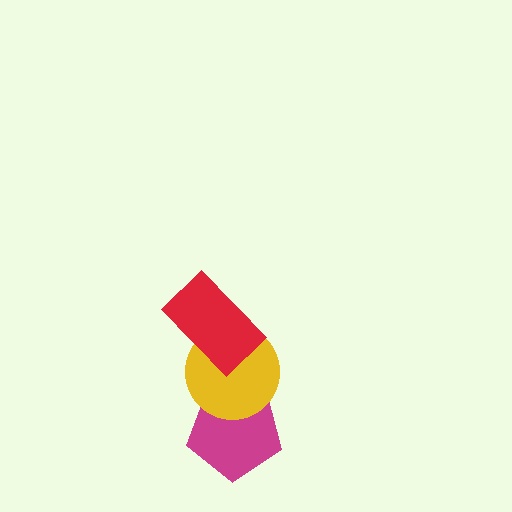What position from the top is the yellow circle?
The yellow circle is 2nd from the top.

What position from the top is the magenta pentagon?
The magenta pentagon is 3rd from the top.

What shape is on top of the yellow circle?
The red rectangle is on top of the yellow circle.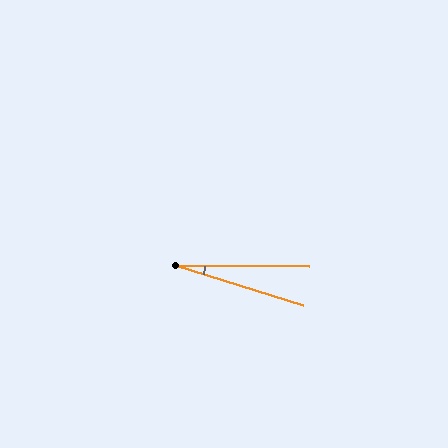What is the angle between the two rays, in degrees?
Approximately 17 degrees.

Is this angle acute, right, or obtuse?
It is acute.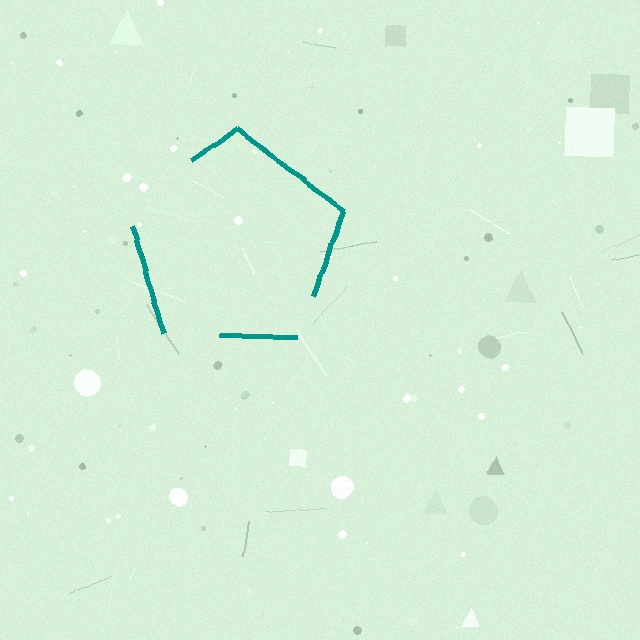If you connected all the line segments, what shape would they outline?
They would outline a pentagon.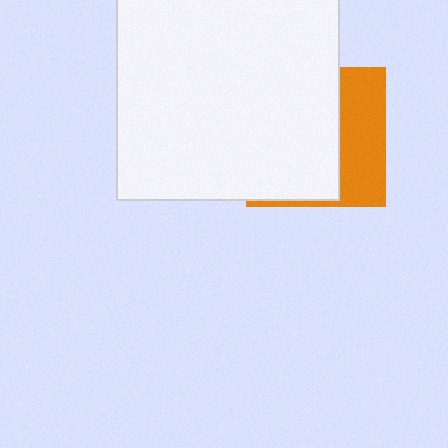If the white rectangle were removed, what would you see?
You would see the complete orange square.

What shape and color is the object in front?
The object in front is a white rectangle.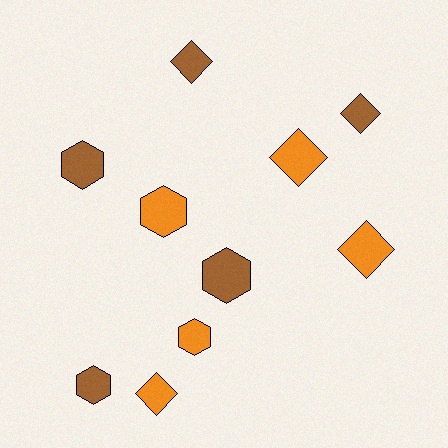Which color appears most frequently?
Orange, with 5 objects.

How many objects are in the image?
There are 10 objects.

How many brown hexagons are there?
There are 3 brown hexagons.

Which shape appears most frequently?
Diamond, with 5 objects.